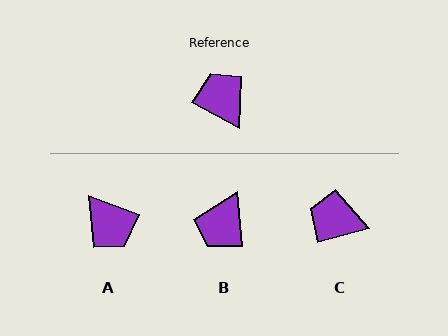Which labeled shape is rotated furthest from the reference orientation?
A, about 173 degrees away.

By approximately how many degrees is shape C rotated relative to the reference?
Approximately 43 degrees counter-clockwise.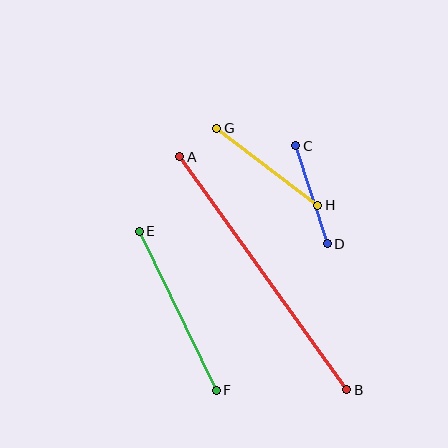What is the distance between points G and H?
The distance is approximately 127 pixels.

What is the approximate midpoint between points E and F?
The midpoint is at approximately (178, 311) pixels.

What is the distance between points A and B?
The distance is approximately 287 pixels.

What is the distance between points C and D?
The distance is approximately 103 pixels.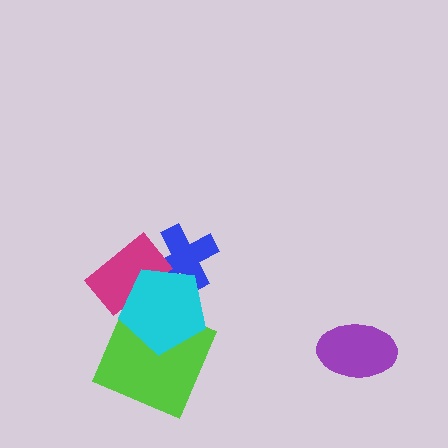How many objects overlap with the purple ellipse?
0 objects overlap with the purple ellipse.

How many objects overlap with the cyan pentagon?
3 objects overlap with the cyan pentagon.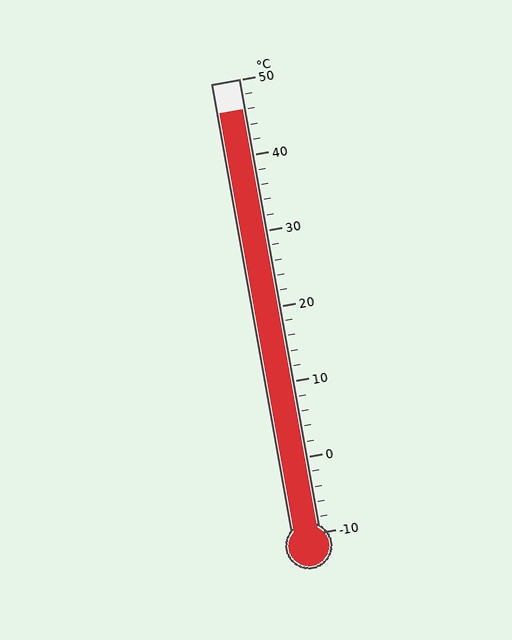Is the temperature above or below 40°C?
The temperature is above 40°C.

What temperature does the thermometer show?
The thermometer shows approximately 46°C.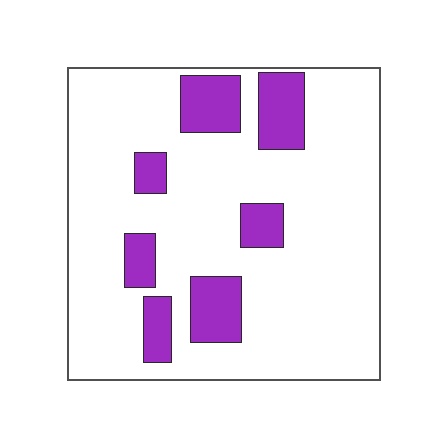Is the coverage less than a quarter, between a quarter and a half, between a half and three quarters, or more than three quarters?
Less than a quarter.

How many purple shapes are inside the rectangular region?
7.